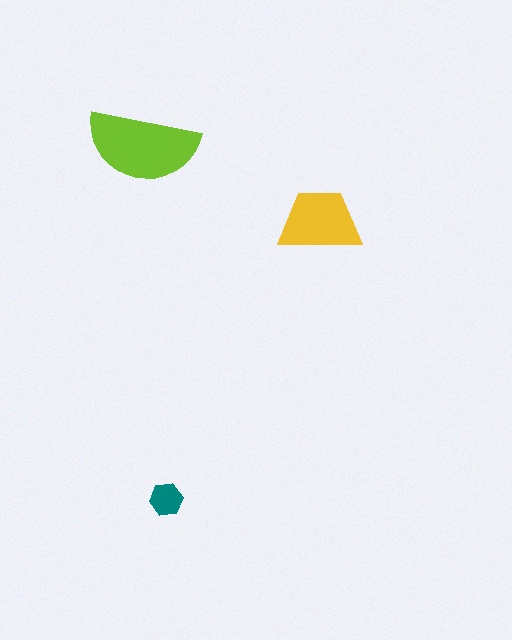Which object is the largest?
The lime semicircle.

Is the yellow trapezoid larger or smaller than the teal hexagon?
Larger.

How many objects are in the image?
There are 3 objects in the image.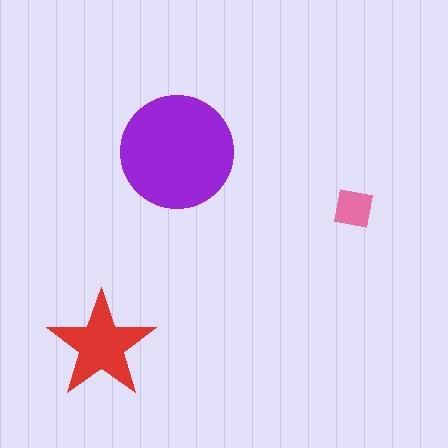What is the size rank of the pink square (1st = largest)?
3rd.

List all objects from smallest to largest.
The pink square, the red star, the purple circle.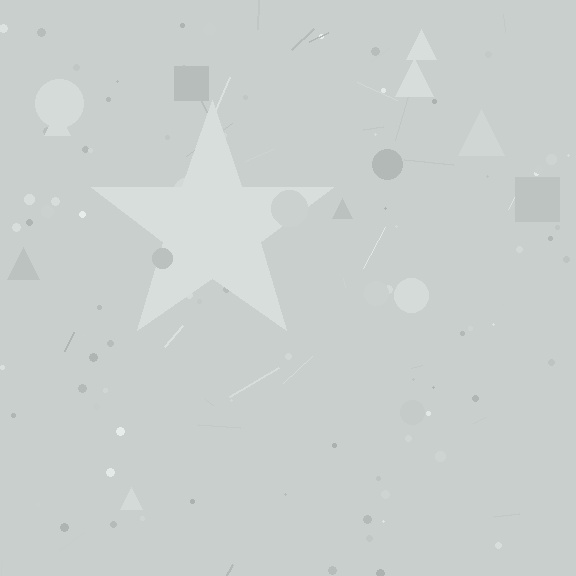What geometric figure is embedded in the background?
A star is embedded in the background.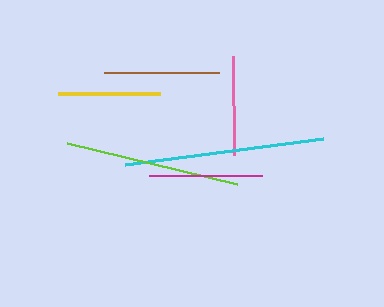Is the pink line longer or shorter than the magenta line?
The magenta line is longer than the pink line.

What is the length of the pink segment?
The pink segment is approximately 99 pixels long.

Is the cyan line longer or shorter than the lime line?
The cyan line is longer than the lime line.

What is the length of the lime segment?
The lime segment is approximately 175 pixels long.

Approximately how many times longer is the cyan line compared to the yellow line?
The cyan line is approximately 2.0 times the length of the yellow line.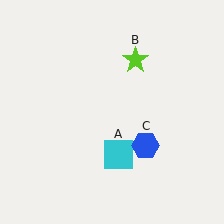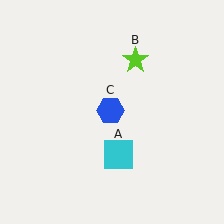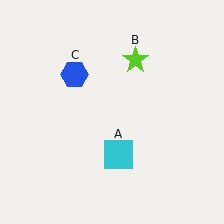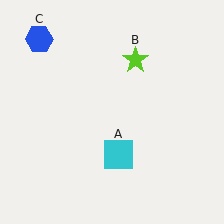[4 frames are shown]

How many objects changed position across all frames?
1 object changed position: blue hexagon (object C).